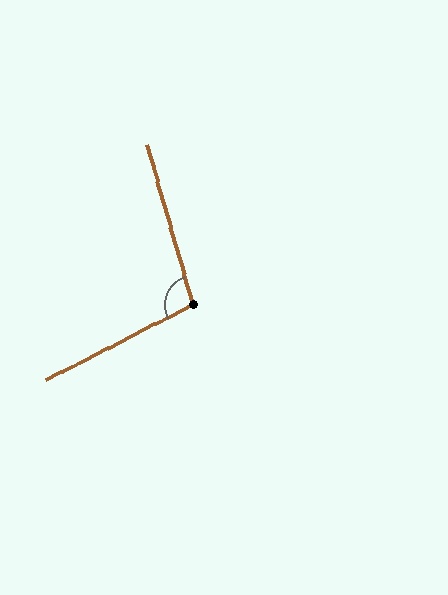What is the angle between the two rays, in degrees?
Approximately 101 degrees.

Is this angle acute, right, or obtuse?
It is obtuse.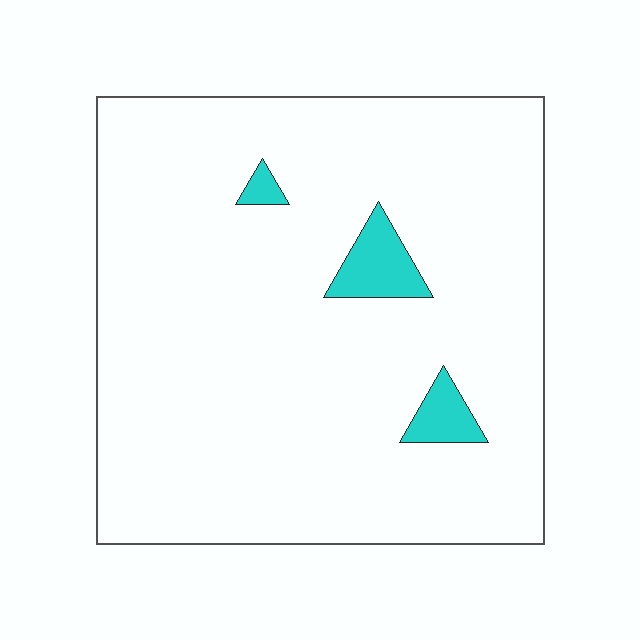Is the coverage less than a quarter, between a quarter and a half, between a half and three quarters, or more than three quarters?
Less than a quarter.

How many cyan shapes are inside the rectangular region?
3.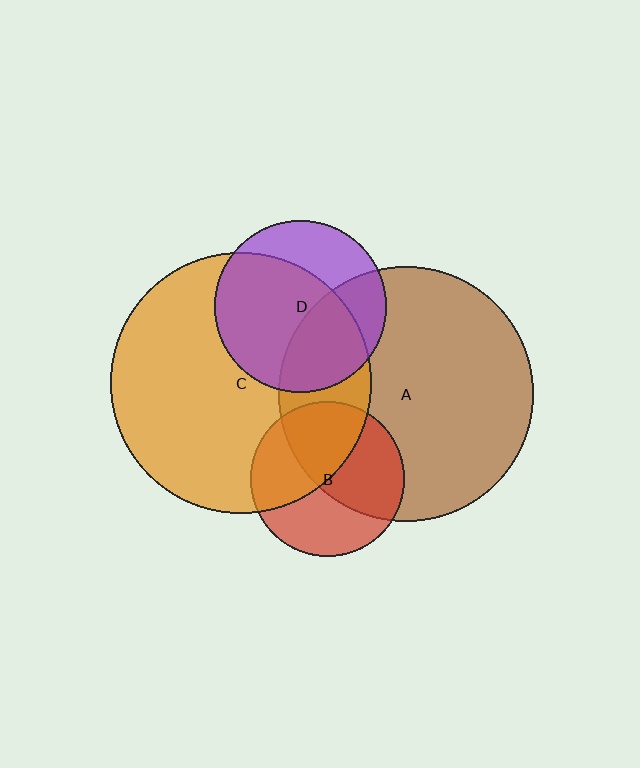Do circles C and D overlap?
Yes.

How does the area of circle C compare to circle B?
Approximately 2.9 times.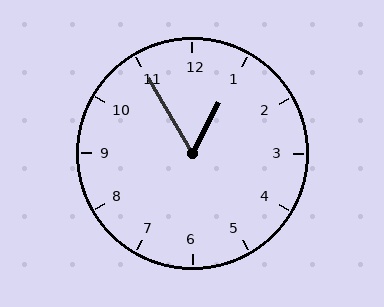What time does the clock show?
12:55.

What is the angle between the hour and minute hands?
Approximately 58 degrees.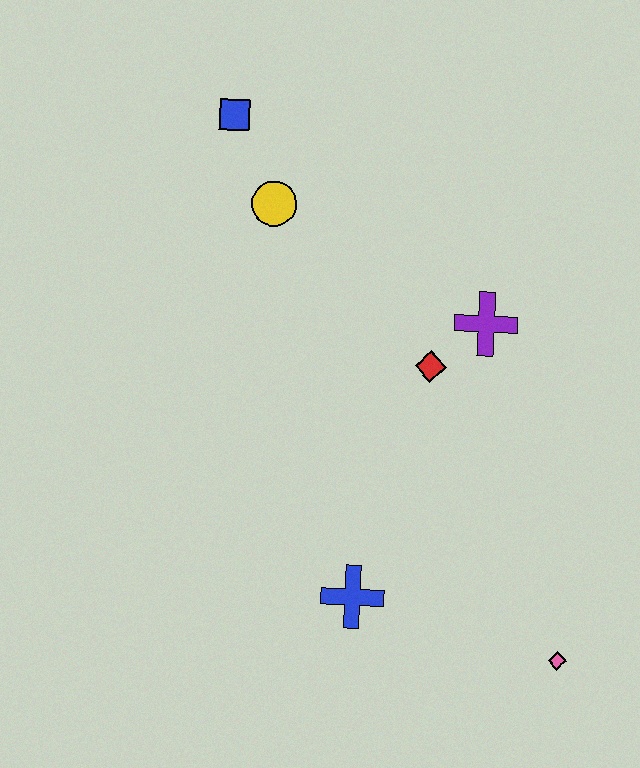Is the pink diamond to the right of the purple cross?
Yes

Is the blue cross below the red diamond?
Yes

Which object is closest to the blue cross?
The pink diamond is closest to the blue cross.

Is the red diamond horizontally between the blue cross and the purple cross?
Yes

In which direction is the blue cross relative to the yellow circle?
The blue cross is below the yellow circle.